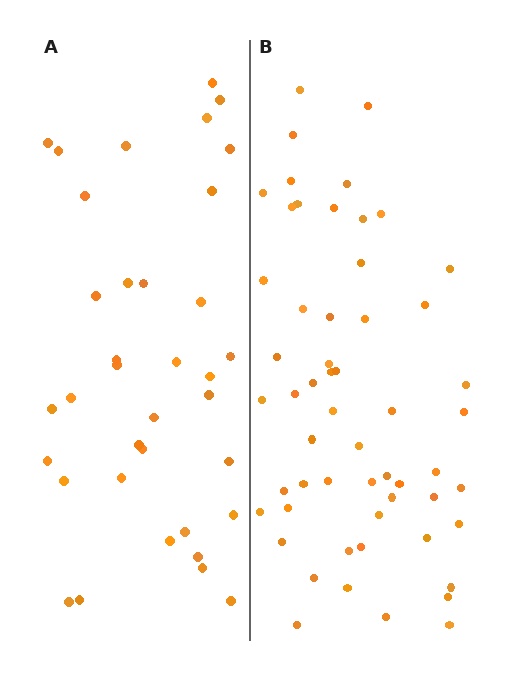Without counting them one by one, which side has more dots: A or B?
Region B (the right region) has more dots.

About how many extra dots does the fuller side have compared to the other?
Region B has approximately 20 more dots than region A.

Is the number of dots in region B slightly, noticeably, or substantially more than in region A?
Region B has substantially more. The ratio is roughly 1.6 to 1.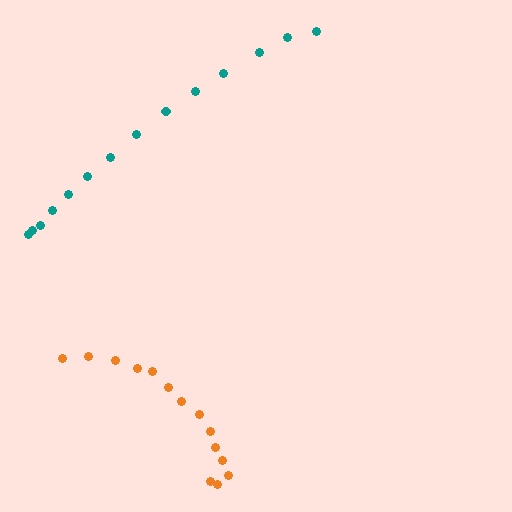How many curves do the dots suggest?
There are 2 distinct paths.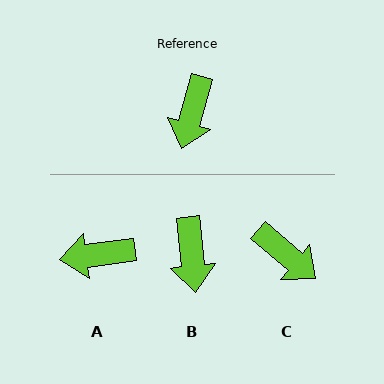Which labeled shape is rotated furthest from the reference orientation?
A, about 67 degrees away.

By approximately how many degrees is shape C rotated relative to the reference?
Approximately 65 degrees counter-clockwise.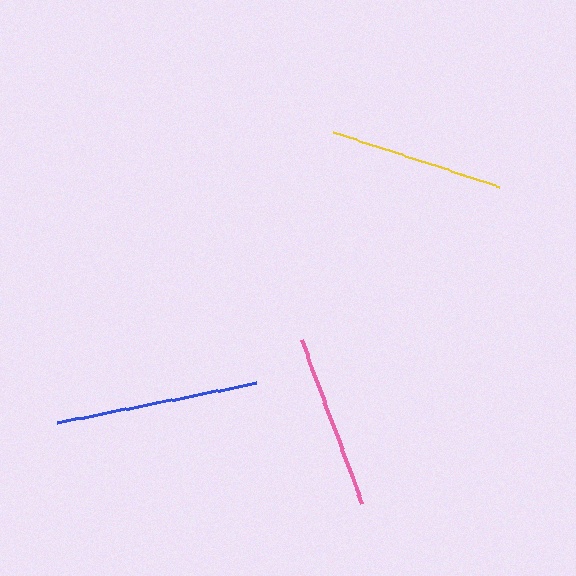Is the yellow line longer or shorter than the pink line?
The yellow line is longer than the pink line.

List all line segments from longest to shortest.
From longest to shortest: blue, yellow, pink.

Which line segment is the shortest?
The pink line is the shortest at approximately 174 pixels.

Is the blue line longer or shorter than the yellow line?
The blue line is longer than the yellow line.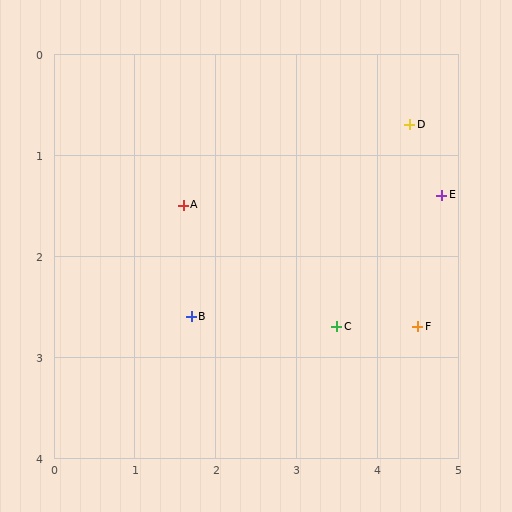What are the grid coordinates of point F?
Point F is at approximately (4.5, 2.7).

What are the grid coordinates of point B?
Point B is at approximately (1.7, 2.6).